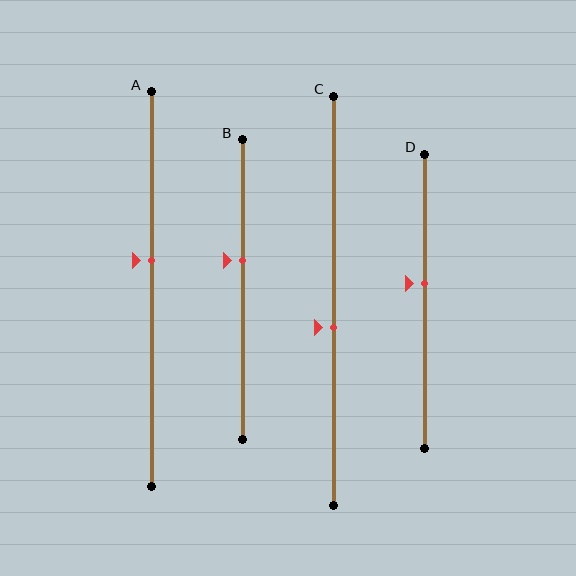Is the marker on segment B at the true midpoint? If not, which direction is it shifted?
No, the marker on segment B is shifted upward by about 10% of the segment length.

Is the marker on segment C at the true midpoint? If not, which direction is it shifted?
No, the marker on segment C is shifted downward by about 7% of the segment length.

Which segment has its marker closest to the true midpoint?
Segment D has its marker closest to the true midpoint.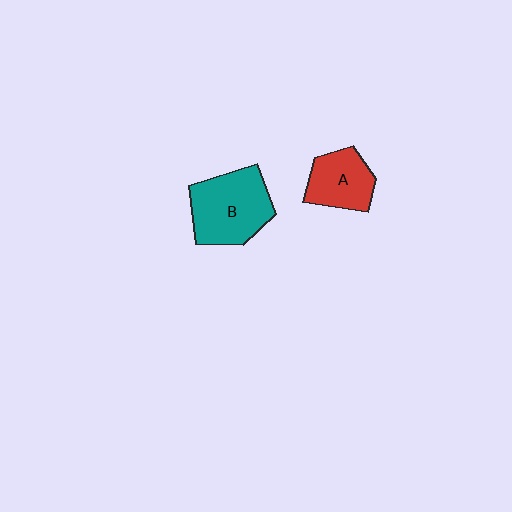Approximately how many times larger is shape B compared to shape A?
Approximately 1.5 times.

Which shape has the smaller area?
Shape A (red).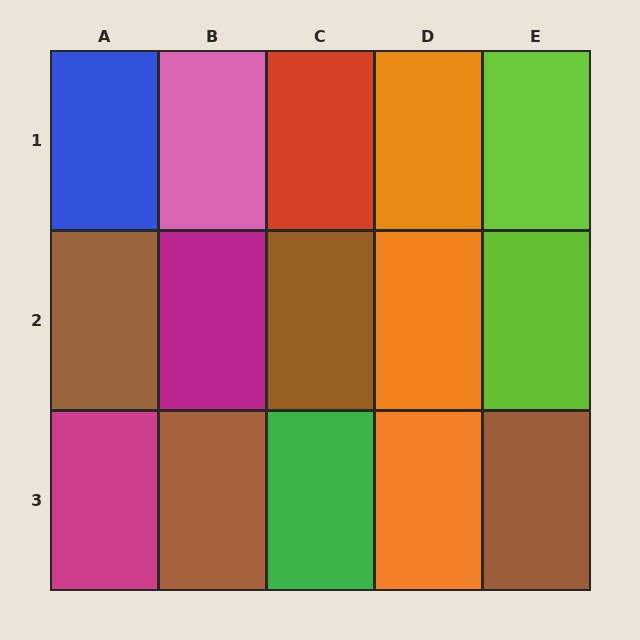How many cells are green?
1 cell is green.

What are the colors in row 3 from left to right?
Magenta, brown, green, orange, brown.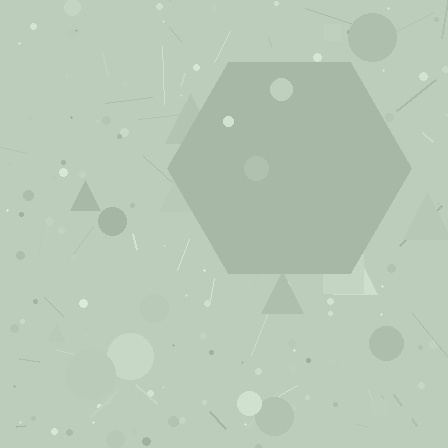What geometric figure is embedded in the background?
A hexagon is embedded in the background.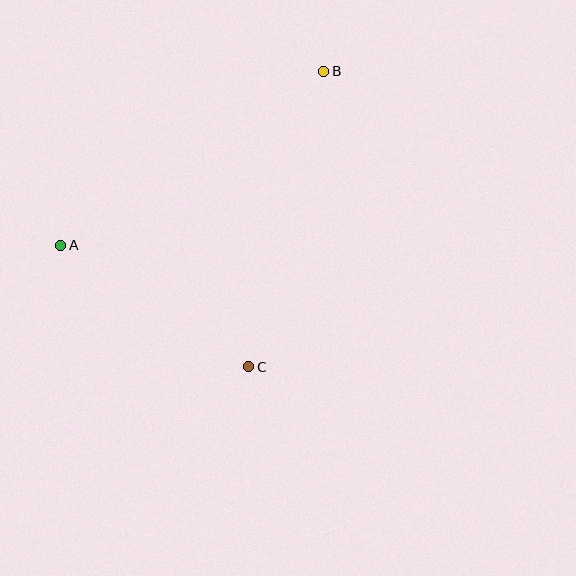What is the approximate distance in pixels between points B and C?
The distance between B and C is approximately 305 pixels.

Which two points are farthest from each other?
Points A and B are farthest from each other.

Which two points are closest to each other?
Points A and C are closest to each other.